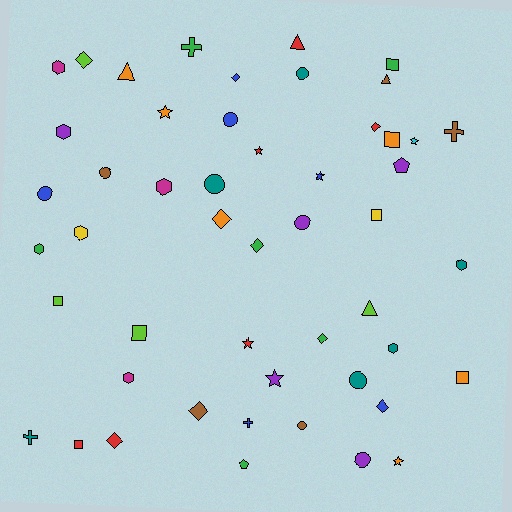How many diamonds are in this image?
There are 9 diamonds.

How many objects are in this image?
There are 50 objects.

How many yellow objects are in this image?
There are 2 yellow objects.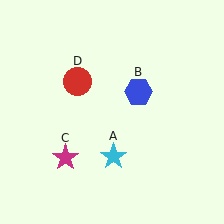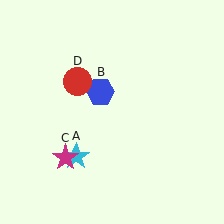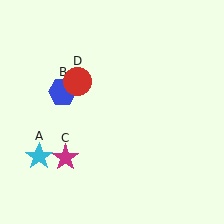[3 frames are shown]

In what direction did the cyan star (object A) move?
The cyan star (object A) moved left.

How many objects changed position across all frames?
2 objects changed position: cyan star (object A), blue hexagon (object B).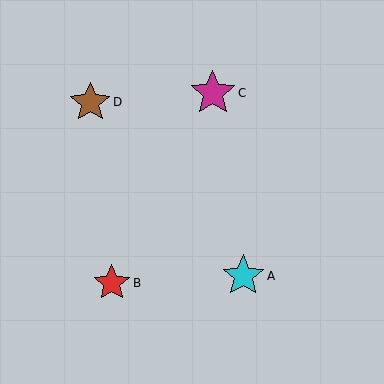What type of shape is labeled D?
Shape D is a brown star.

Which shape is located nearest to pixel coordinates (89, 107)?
The brown star (labeled D) at (90, 102) is nearest to that location.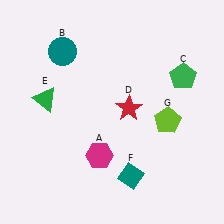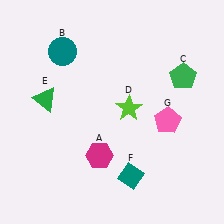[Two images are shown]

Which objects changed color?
D changed from red to lime. G changed from lime to pink.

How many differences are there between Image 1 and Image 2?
There are 2 differences between the two images.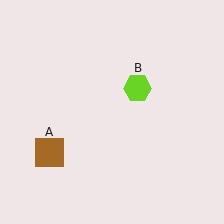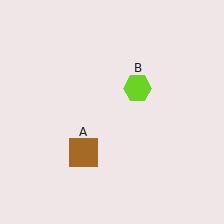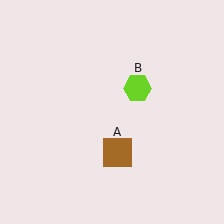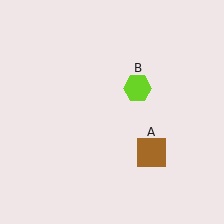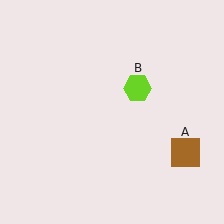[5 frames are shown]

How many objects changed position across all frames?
1 object changed position: brown square (object A).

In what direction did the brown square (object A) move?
The brown square (object A) moved right.